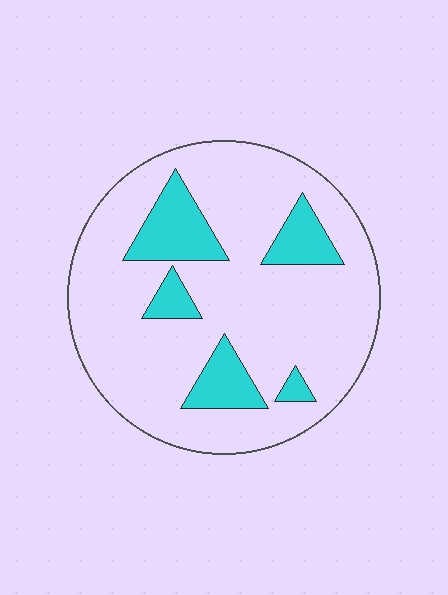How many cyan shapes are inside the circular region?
5.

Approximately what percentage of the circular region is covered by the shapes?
Approximately 20%.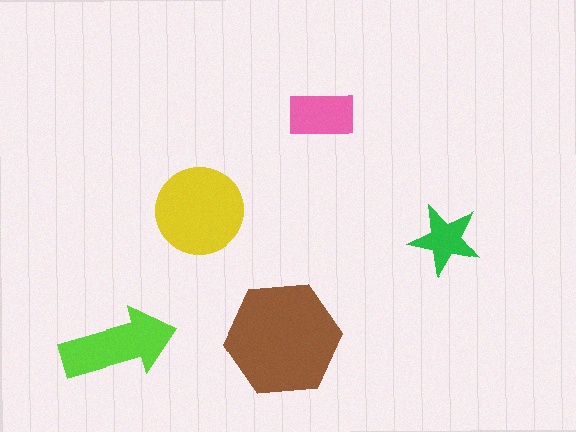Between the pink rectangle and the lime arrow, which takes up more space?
The lime arrow.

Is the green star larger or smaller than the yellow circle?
Smaller.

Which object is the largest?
The brown hexagon.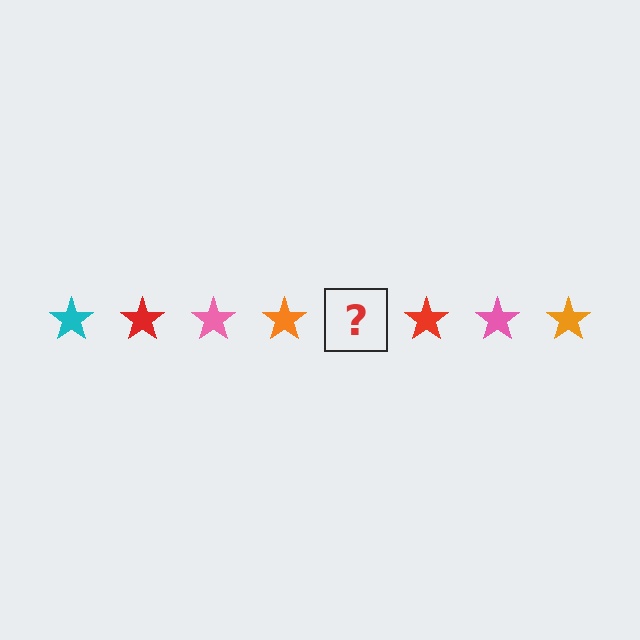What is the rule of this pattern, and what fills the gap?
The rule is that the pattern cycles through cyan, red, pink, orange stars. The gap should be filled with a cyan star.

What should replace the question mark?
The question mark should be replaced with a cyan star.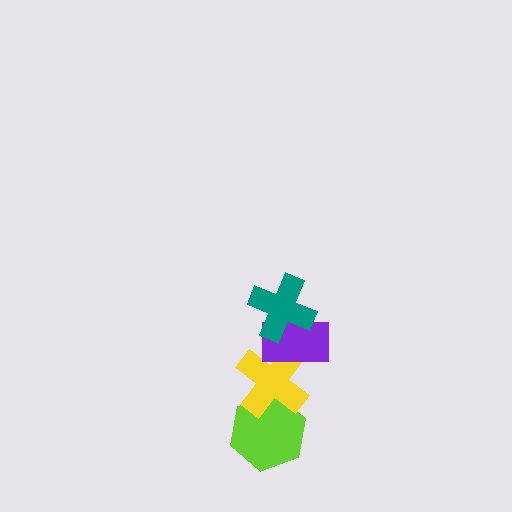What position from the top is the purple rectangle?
The purple rectangle is 2nd from the top.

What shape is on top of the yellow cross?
The purple rectangle is on top of the yellow cross.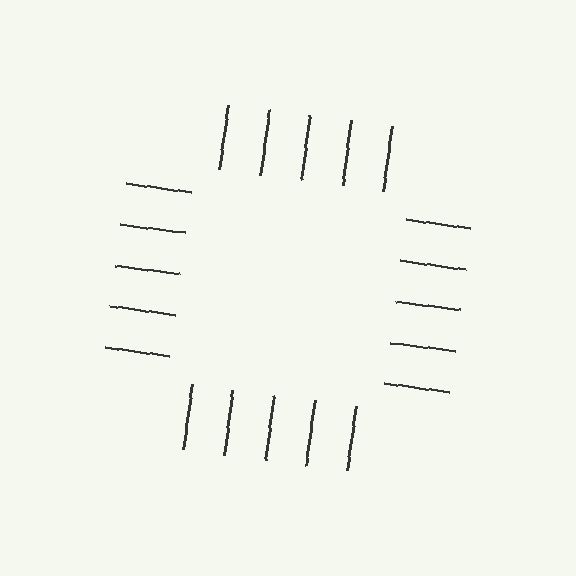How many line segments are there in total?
20 — 5 along each of the 4 edges.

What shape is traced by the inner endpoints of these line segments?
An illusory square — the line segments terminate on its edges but no continuous stroke is drawn.